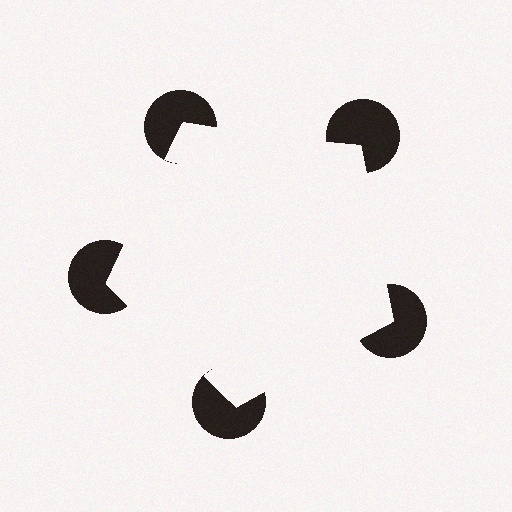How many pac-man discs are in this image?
There are 5 — one at each vertex of the illusory pentagon.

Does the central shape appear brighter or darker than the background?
It typically appears slightly brighter than the background, even though no actual brightness change is drawn.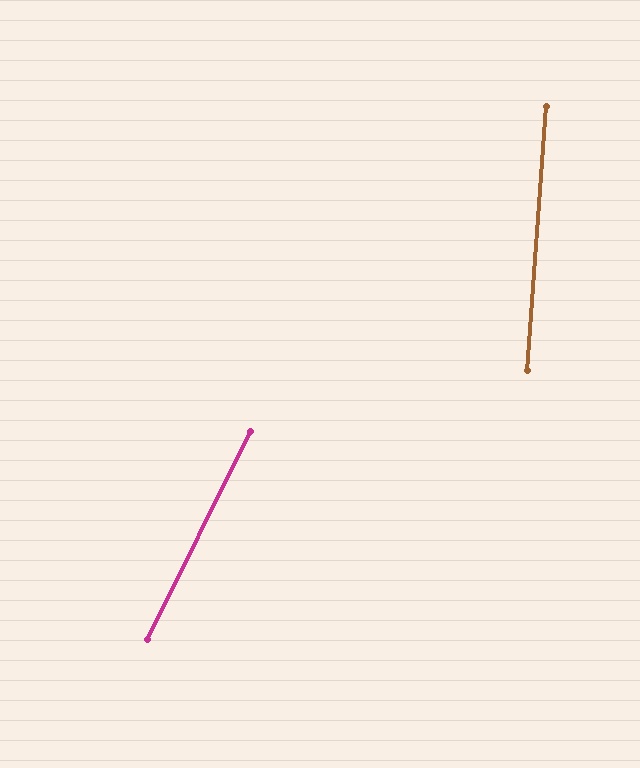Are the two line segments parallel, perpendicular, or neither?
Neither parallel nor perpendicular — they differ by about 22°.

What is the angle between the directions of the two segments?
Approximately 22 degrees.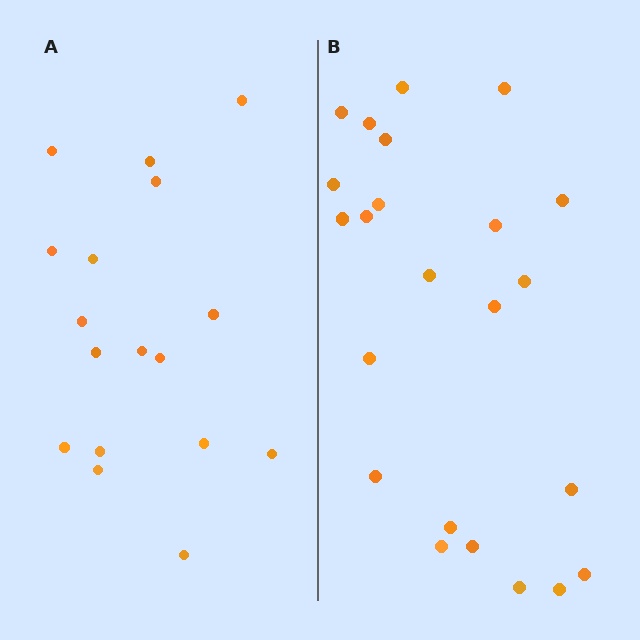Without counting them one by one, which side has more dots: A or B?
Region B (the right region) has more dots.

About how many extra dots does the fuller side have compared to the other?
Region B has about 6 more dots than region A.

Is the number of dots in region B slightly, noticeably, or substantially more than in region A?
Region B has noticeably more, but not dramatically so. The ratio is roughly 1.4 to 1.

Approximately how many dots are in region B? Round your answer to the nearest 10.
About 20 dots. (The exact count is 23, which rounds to 20.)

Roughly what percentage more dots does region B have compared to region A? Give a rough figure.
About 35% more.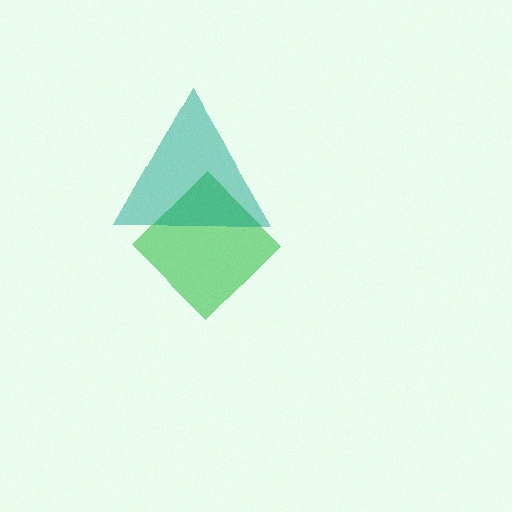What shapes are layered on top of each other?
The layered shapes are: a green diamond, a teal triangle.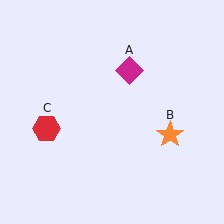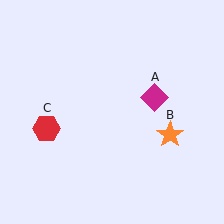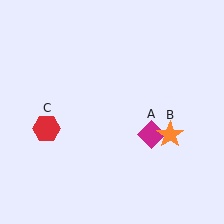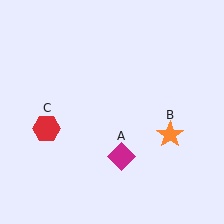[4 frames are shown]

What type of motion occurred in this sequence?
The magenta diamond (object A) rotated clockwise around the center of the scene.